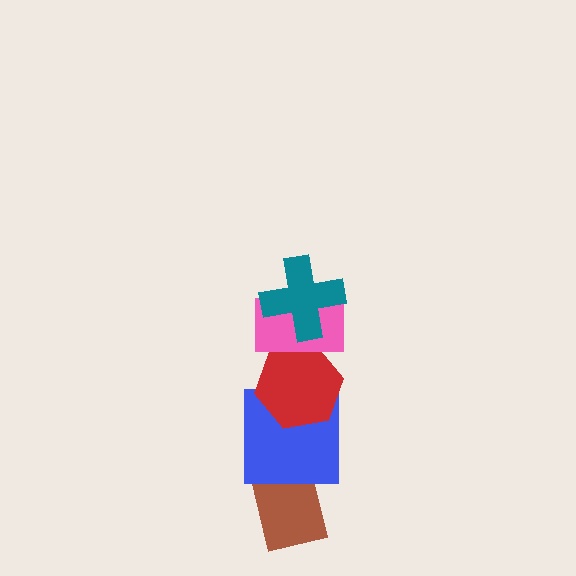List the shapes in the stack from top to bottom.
From top to bottom: the teal cross, the pink rectangle, the red hexagon, the blue square, the brown rectangle.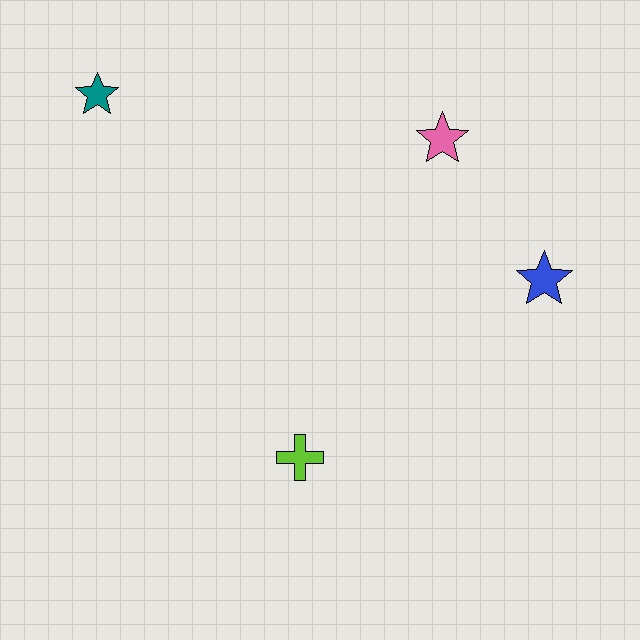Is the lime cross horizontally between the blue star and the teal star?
Yes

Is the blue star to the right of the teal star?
Yes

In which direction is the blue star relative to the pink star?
The blue star is below the pink star.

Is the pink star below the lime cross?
No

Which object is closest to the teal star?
The pink star is closest to the teal star.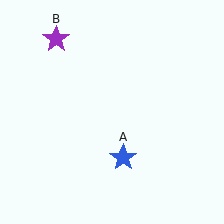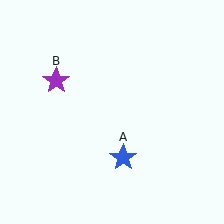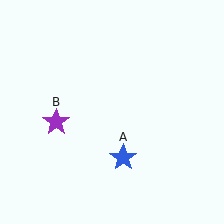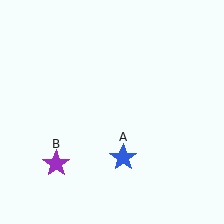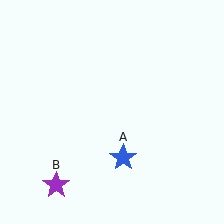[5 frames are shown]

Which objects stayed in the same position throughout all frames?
Blue star (object A) remained stationary.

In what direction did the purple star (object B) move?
The purple star (object B) moved down.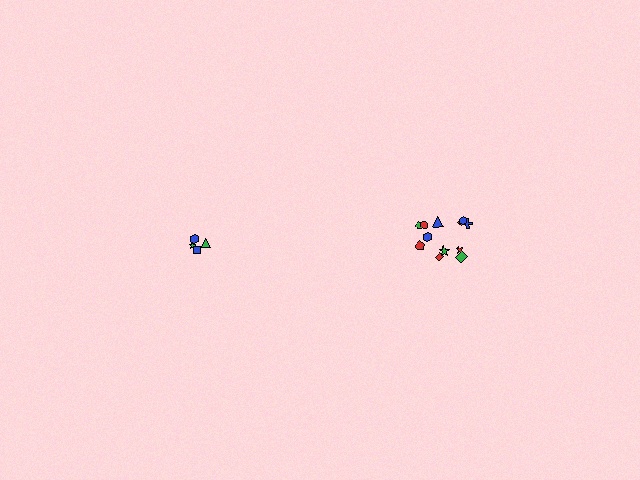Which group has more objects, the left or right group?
The right group.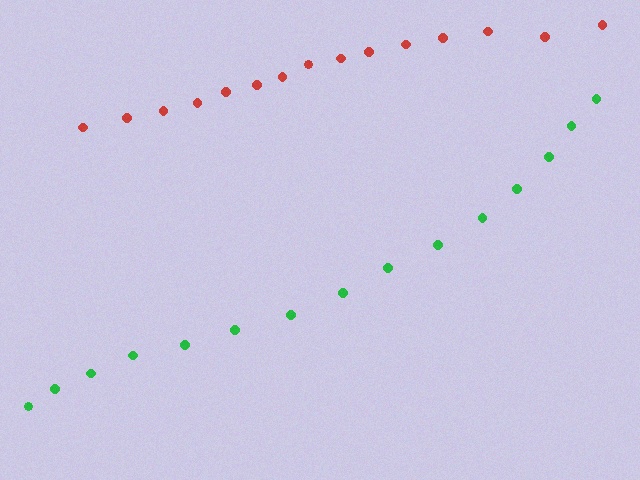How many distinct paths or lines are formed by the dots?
There are 2 distinct paths.